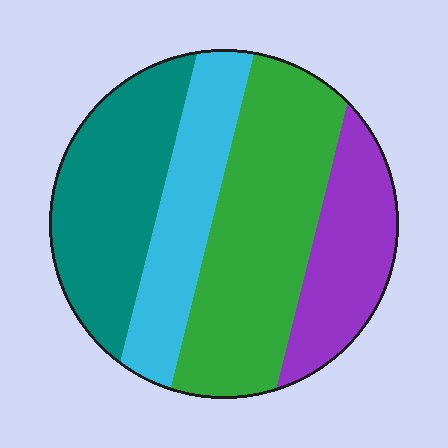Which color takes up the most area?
Green, at roughly 35%.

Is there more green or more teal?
Green.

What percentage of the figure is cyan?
Cyan covers 19% of the figure.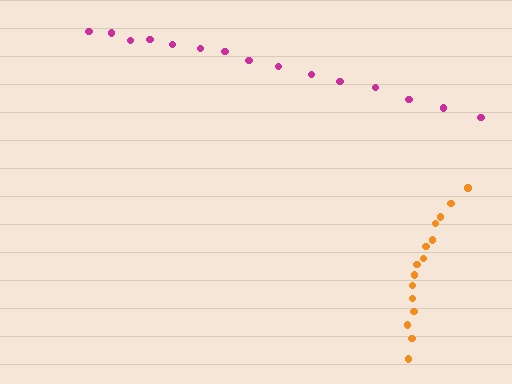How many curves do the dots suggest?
There are 2 distinct paths.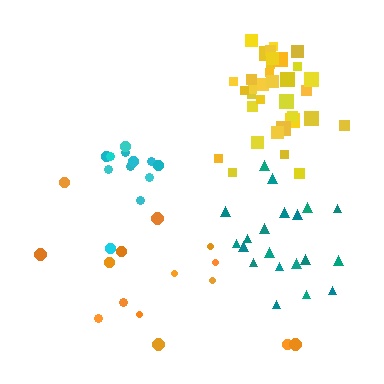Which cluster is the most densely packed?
Yellow.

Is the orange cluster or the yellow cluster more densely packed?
Yellow.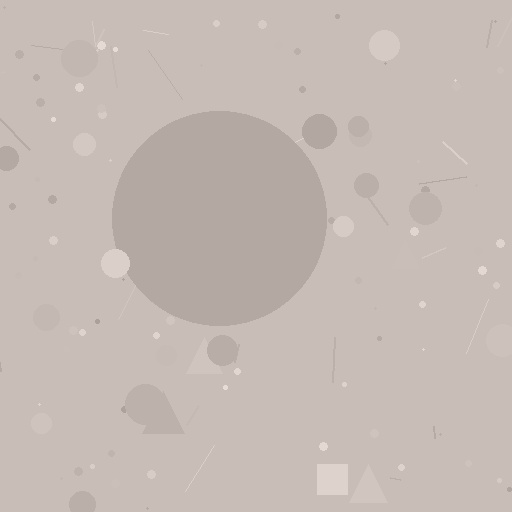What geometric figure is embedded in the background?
A circle is embedded in the background.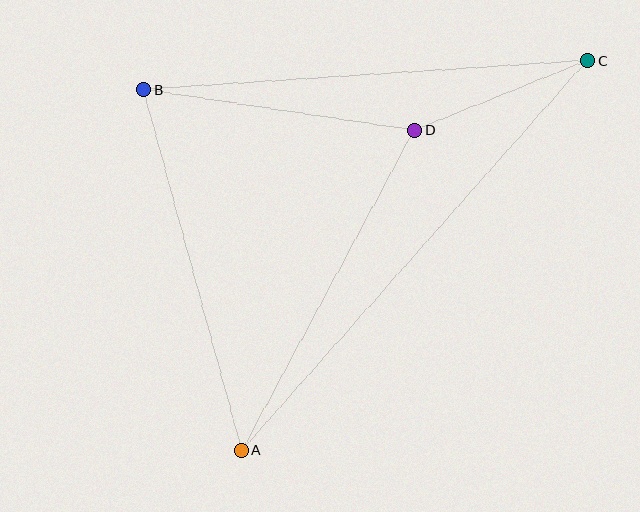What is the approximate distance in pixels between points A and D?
The distance between A and D is approximately 364 pixels.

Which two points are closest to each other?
Points C and D are closest to each other.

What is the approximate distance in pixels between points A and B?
The distance between A and B is approximately 374 pixels.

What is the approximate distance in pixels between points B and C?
The distance between B and C is approximately 445 pixels.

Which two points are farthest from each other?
Points A and C are farthest from each other.